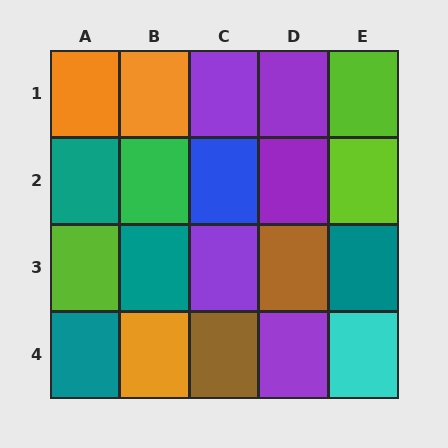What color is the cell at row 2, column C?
Blue.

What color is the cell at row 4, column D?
Purple.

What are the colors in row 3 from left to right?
Lime, teal, purple, brown, teal.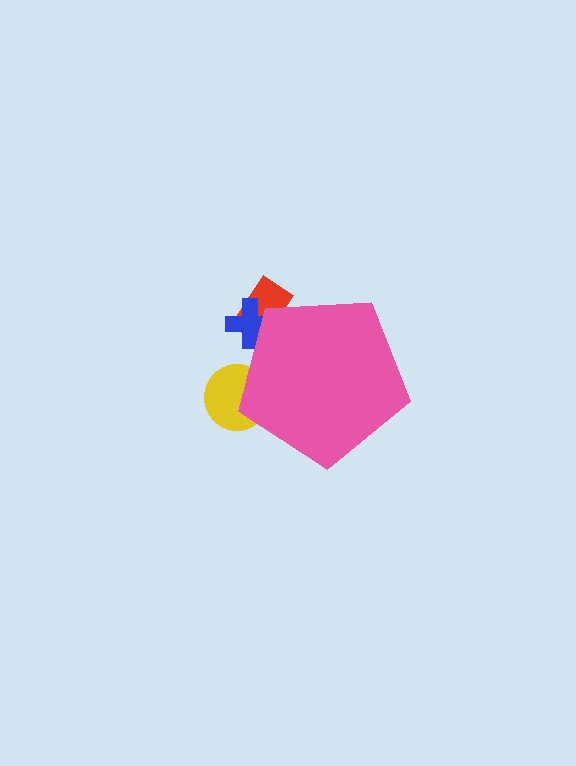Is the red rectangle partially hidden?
Yes, the red rectangle is partially hidden behind the pink pentagon.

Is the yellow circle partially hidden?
Yes, the yellow circle is partially hidden behind the pink pentagon.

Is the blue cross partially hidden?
Yes, the blue cross is partially hidden behind the pink pentagon.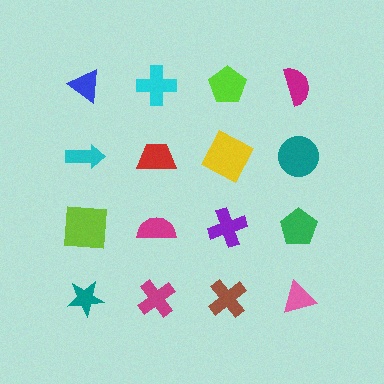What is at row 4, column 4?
A pink triangle.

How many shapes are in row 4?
4 shapes.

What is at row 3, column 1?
A lime square.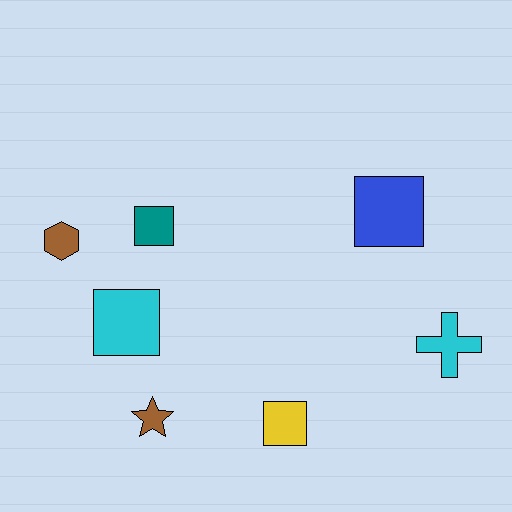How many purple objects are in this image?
There are no purple objects.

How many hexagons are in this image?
There is 1 hexagon.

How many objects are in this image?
There are 7 objects.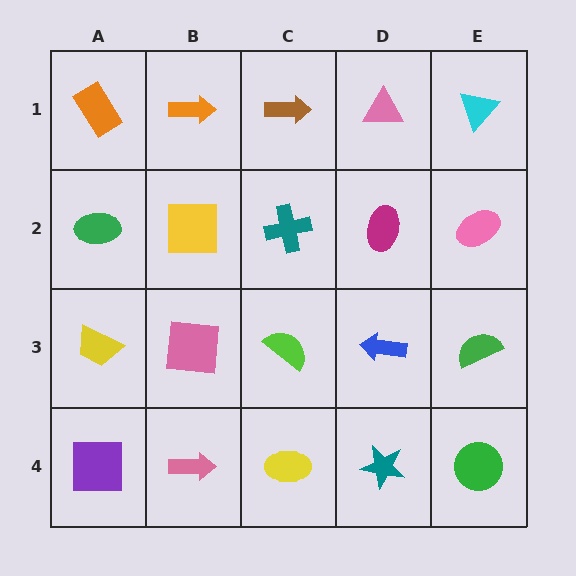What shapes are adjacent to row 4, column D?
A blue arrow (row 3, column D), a yellow ellipse (row 4, column C), a green circle (row 4, column E).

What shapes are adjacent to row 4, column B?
A pink square (row 3, column B), a purple square (row 4, column A), a yellow ellipse (row 4, column C).